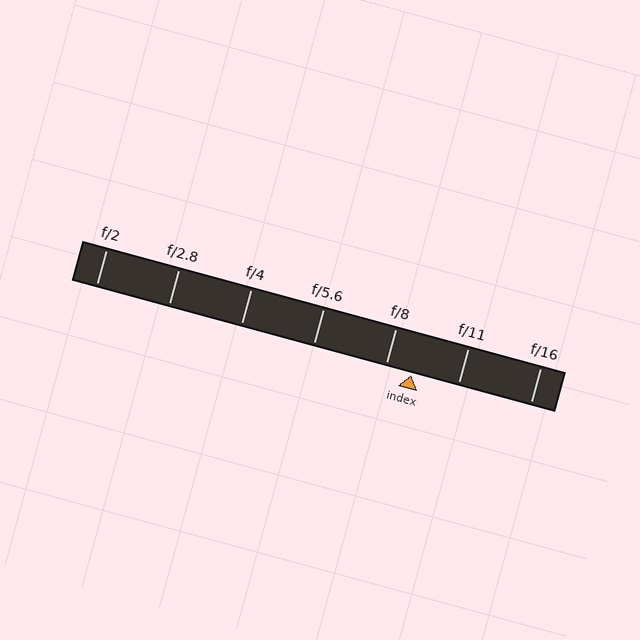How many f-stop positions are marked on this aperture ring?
There are 7 f-stop positions marked.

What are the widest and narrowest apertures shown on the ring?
The widest aperture shown is f/2 and the narrowest is f/16.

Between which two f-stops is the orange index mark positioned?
The index mark is between f/8 and f/11.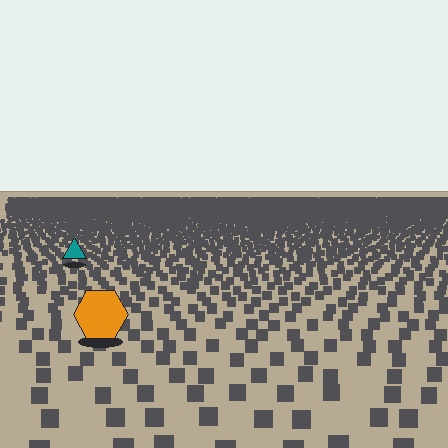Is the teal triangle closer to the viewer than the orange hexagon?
No. The orange hexagon is closer — you can tell from the texture gradient: the ground texture is coarser near it.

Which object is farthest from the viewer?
The teal triangle is farthest from the viewer. It appears smaller and the ground texture around it is denser.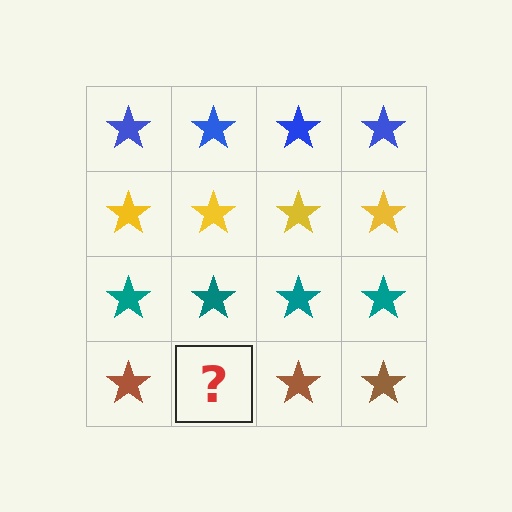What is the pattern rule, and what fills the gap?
The rule is that each row has a consistent color. The gap should be filled with a brown star.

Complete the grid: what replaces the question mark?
The question mark should be replaced with a brown star.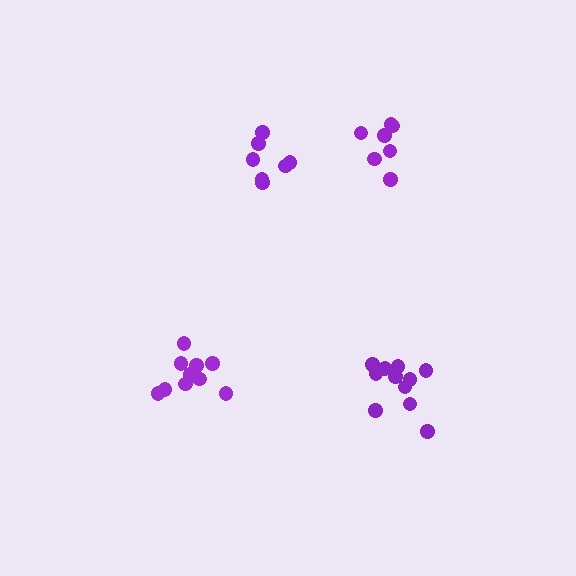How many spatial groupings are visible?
There are 4 spatial groupings.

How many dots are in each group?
Group 1: 10 dots, Group 2: 7 dots, Group 3: 7 dots, Group 4: 11 dots (35 total).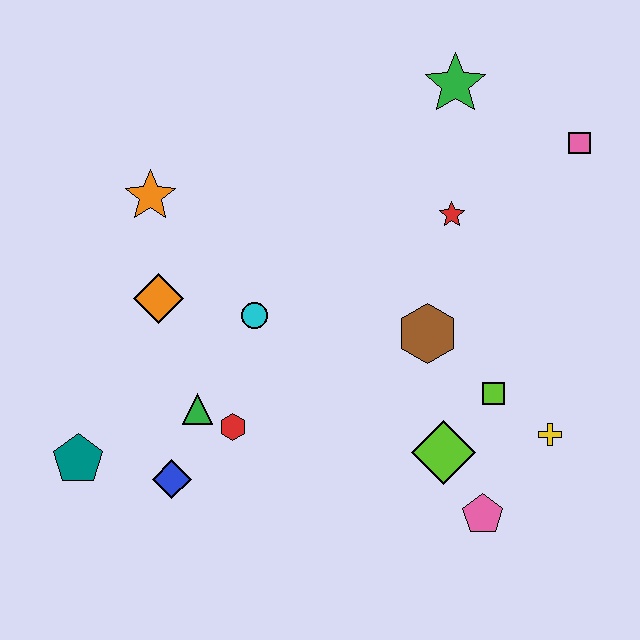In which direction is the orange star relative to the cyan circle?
The orange star is above the cyan circle.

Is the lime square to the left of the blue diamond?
No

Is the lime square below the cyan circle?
Yes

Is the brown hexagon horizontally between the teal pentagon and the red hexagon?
No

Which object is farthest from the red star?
The teal pentagon is farthest from the red star.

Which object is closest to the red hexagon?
The green triangle is closest to the red hexagon.